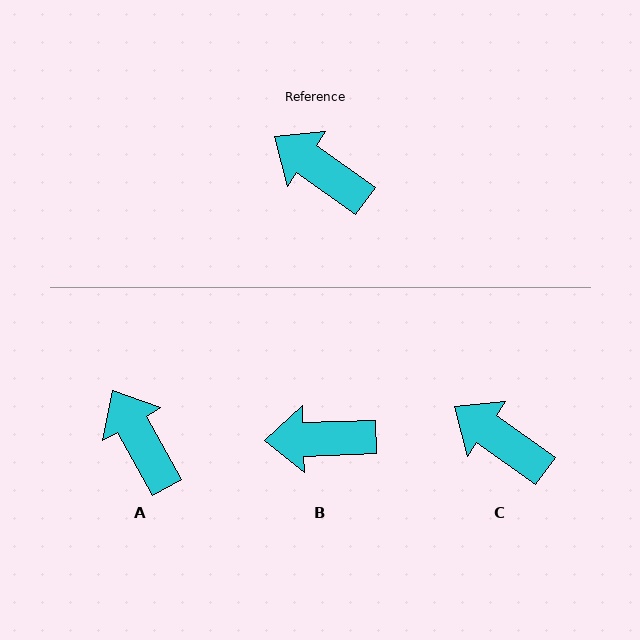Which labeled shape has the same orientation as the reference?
C.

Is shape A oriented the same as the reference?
No, it is off by about 25 degrees.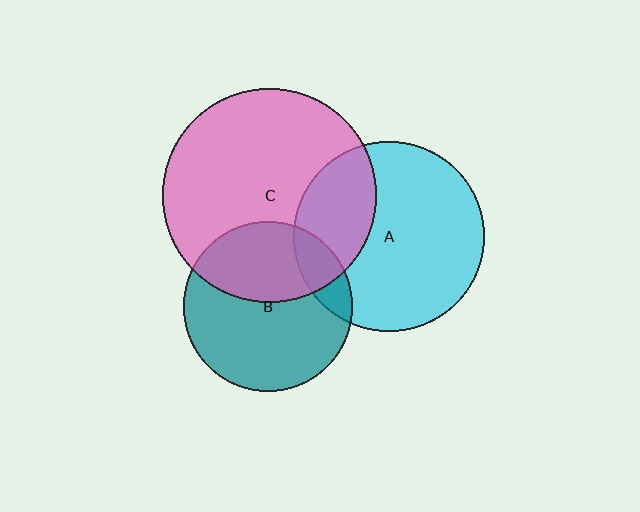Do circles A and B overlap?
Yes.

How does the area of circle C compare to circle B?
Approximately 1.6 times.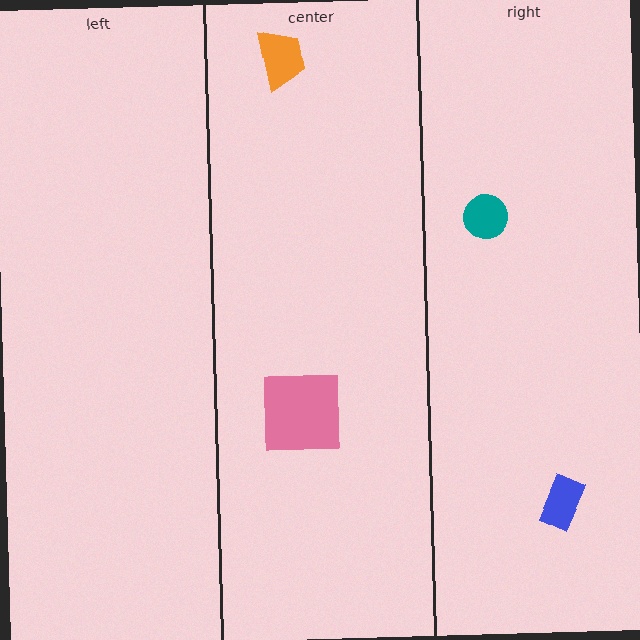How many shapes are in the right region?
2.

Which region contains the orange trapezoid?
The center region.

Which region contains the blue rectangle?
The right region.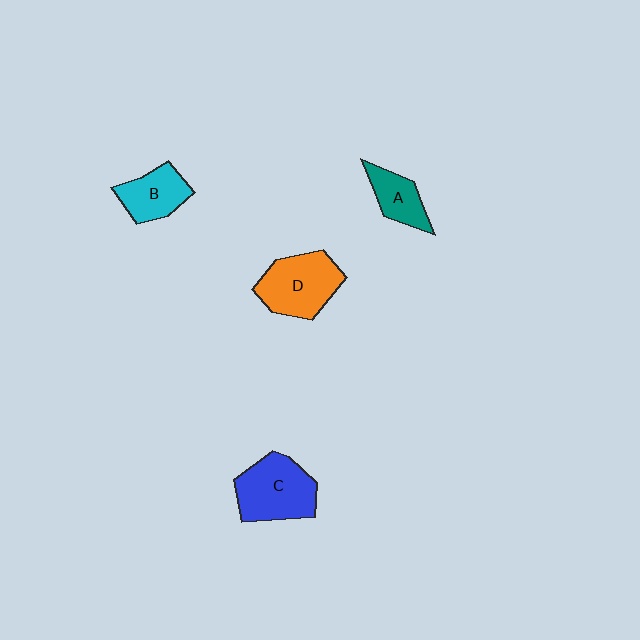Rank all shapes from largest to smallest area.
From largest to smallest: C (blue), D (orange), B (cyan), A (teal).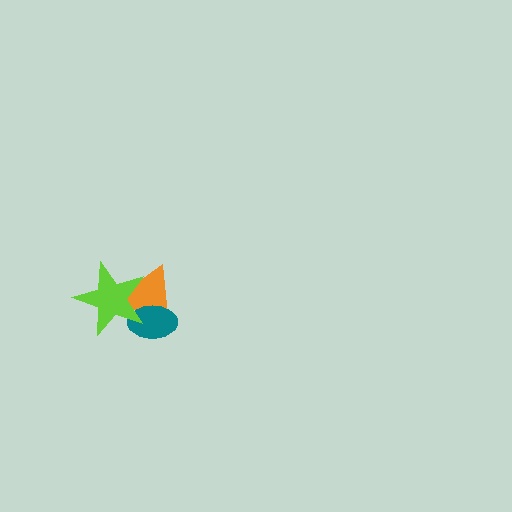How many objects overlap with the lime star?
2 objects overlap with the lime star.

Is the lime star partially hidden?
No, no other shape covers it.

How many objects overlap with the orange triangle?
2 objects overlap with the orange triangle.